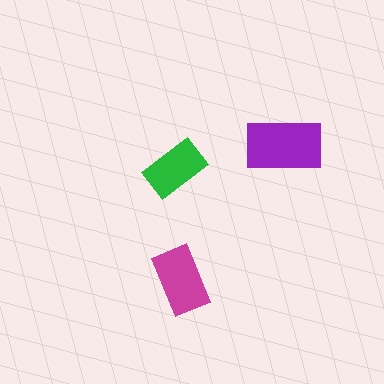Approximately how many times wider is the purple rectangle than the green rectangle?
About 1.5 times wider.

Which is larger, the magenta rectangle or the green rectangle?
The magenta one.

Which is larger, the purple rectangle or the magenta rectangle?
The purple one.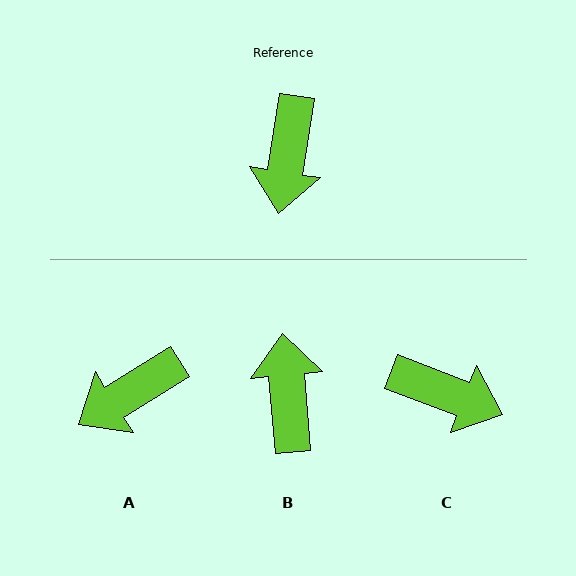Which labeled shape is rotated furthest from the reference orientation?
B, about 166 degrees away.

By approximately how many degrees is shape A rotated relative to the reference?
Approximately 49 degrees clockwise.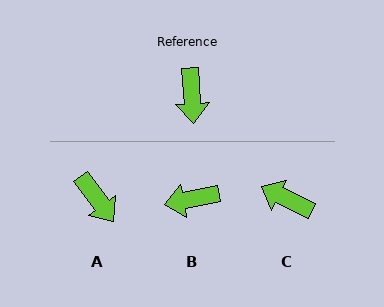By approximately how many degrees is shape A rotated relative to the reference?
Approximately 33 degrees counter-clockwise.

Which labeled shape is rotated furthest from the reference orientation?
C, about 119 degrees away.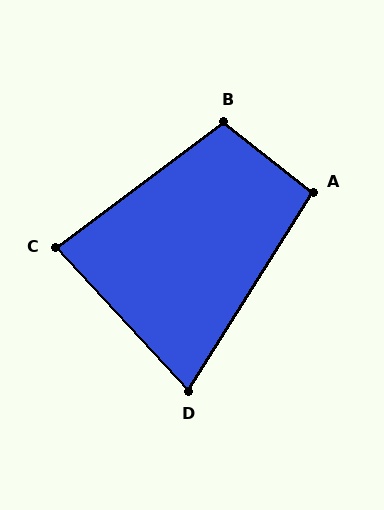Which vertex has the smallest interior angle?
D, at approximately 75 degrees.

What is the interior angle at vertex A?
Approximately 96 degrees (obtuse).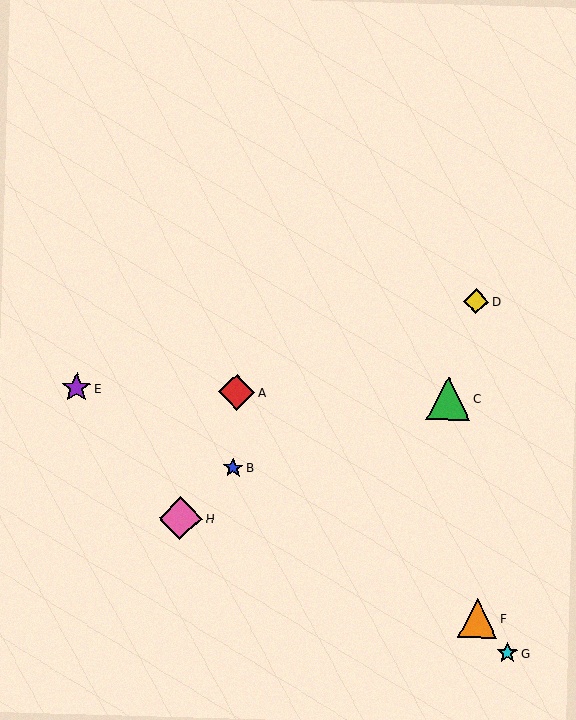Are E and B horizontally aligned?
No, E is at y≈388 and B is at y≈468.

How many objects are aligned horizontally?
3 objects (A, C, E) are aligned horizontally.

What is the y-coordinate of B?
Object B is at y≈468.